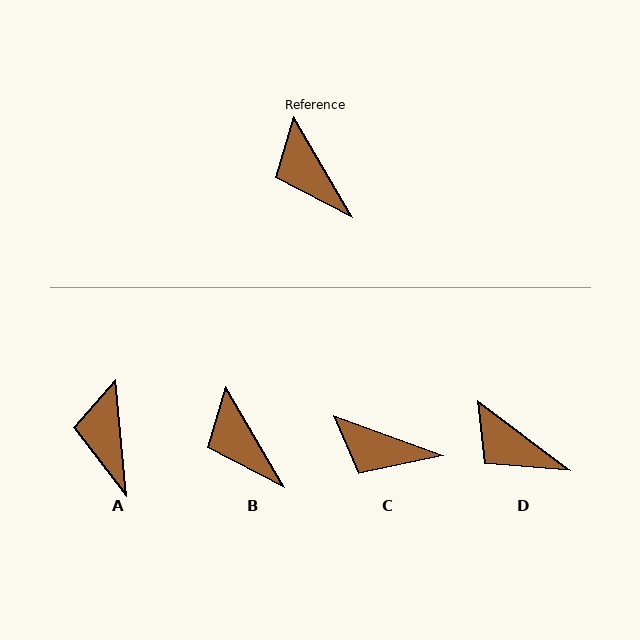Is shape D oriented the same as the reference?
No, it is off by about 23 degrees.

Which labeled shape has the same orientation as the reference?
B.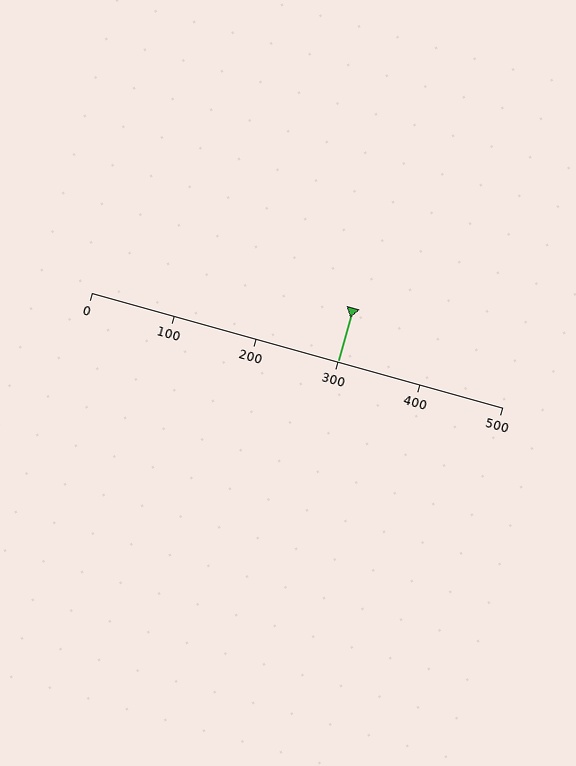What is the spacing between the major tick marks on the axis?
The major ticks are spaced 100 apart.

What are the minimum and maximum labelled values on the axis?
The axis runs from 0 to 500.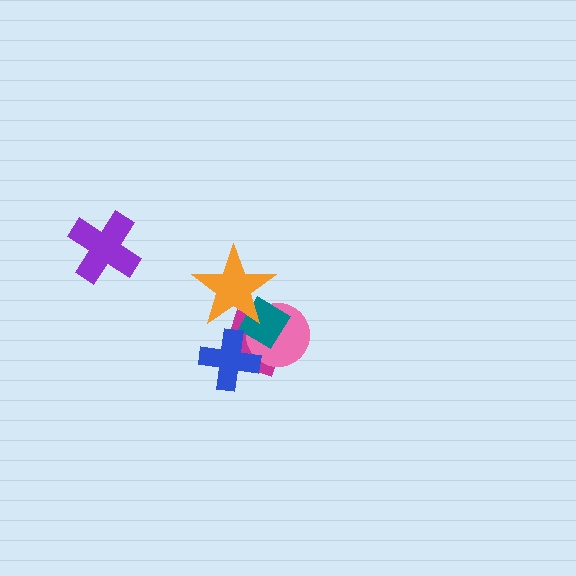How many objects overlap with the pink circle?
4 objects overlap with the pink circle.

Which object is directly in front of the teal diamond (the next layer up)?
The blue cross is directly in front of the teal diamond.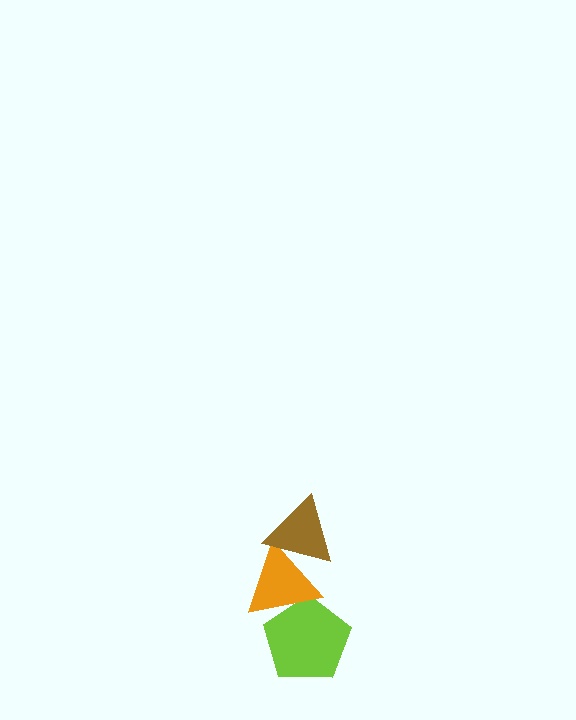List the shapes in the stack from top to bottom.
From top to bottom: the brown triangle, the orange triangle, the lime pentagon.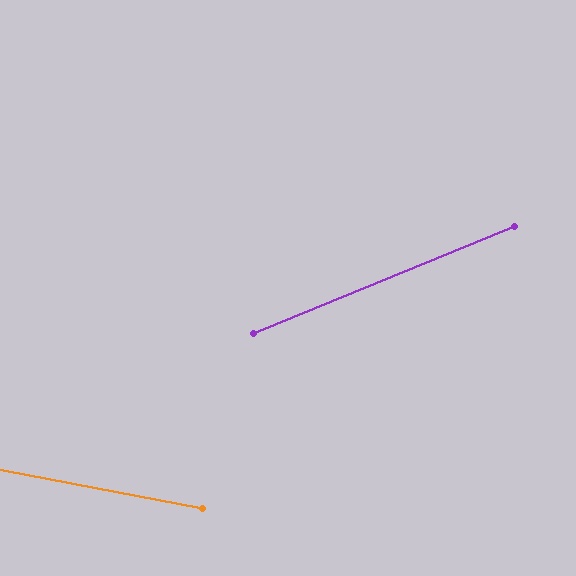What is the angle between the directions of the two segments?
Approximately 33 degrees.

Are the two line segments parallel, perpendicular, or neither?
Neither parallel nor perpendicular — they differ by about 33°.